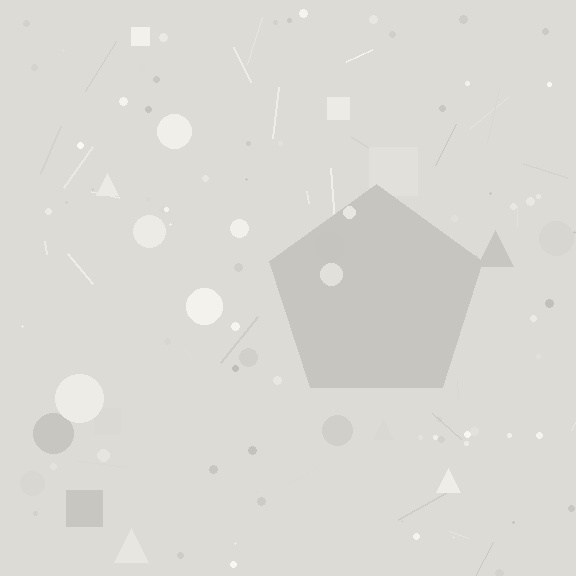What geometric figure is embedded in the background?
A pentagon is embedded in the background.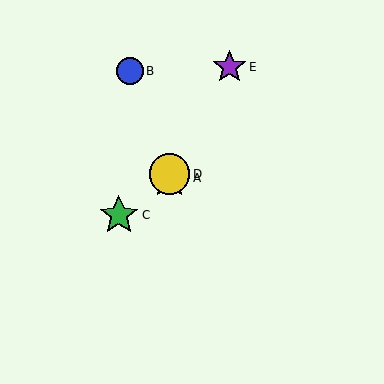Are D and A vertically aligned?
Yes, both are at x≈170.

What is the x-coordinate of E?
Object E is at x≈229.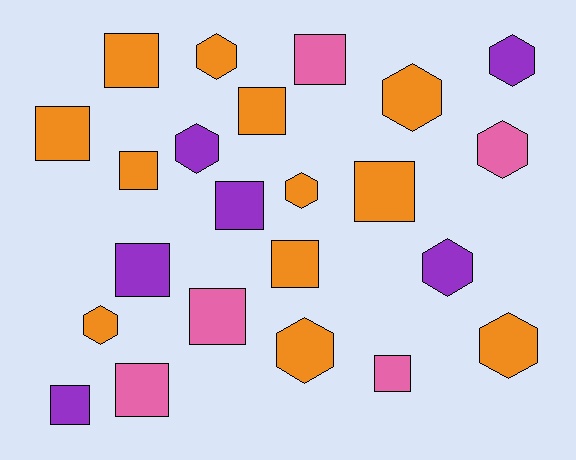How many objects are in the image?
There are 23 objects.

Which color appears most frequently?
Orange, with 12 objects.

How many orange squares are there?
There are 6 orange squares.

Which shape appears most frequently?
Square, with 13 objects.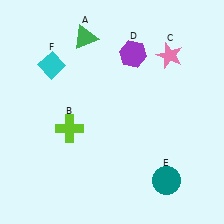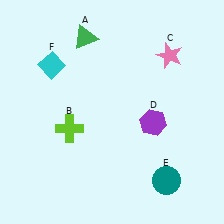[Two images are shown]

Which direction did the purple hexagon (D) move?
The purple hexagon (D) moved down.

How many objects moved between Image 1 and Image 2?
1 object moved between the two images.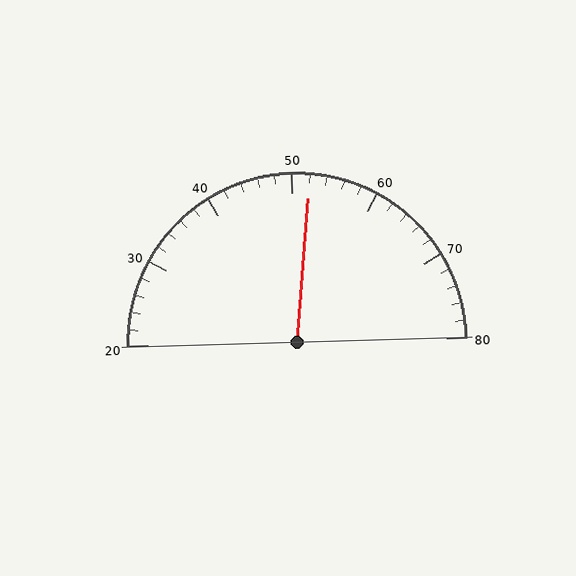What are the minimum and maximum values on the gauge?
The gauge ranges from 20 to 80.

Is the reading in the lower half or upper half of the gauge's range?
The reading is in the upper half of the range (20 to 80).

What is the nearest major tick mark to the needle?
The nearest major tick mark is 50.